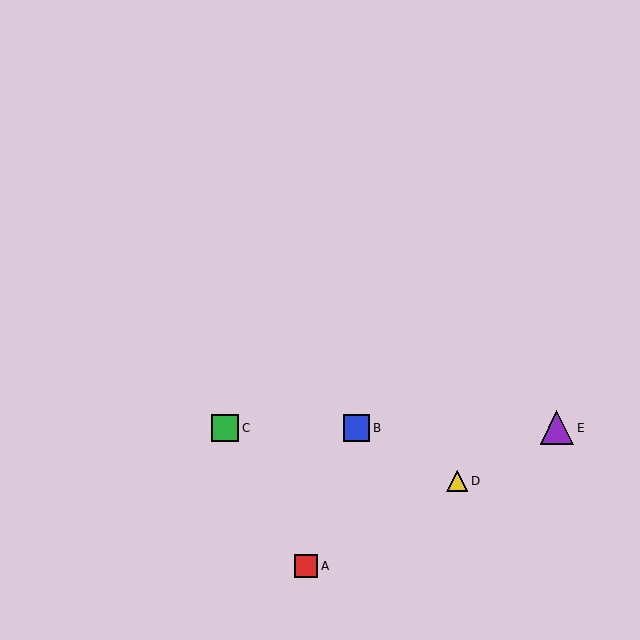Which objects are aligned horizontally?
Objects B, C, E are aligned horizontally.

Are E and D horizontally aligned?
No, E is at y≈428 and D is at y≈481.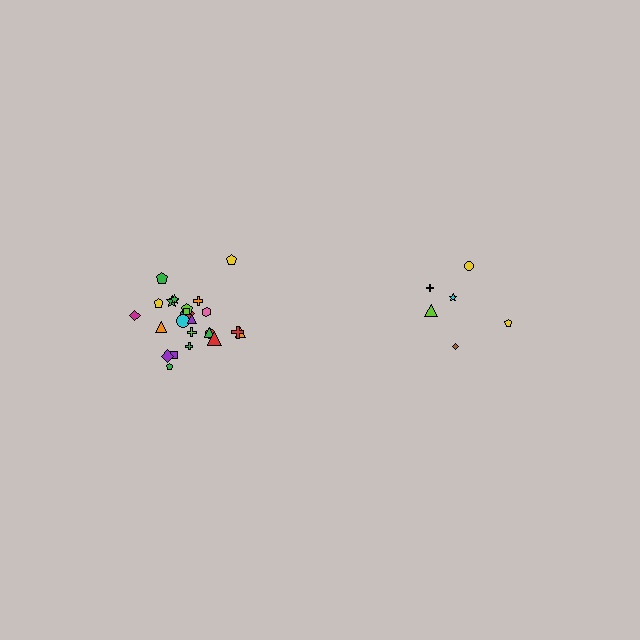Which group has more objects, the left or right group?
The left group.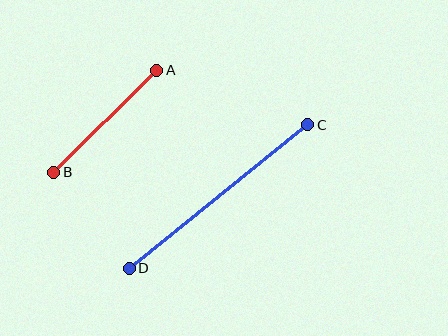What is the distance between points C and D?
The distance is approximately 229 pixels.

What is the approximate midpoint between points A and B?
The midpoint is at approximately (105, 121) pixels.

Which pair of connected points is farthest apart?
Points C and D are farthest apart.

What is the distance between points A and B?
The distance is approximately 145 pixels.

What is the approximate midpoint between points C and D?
The midpoint is at approximately (218, 197) pixels.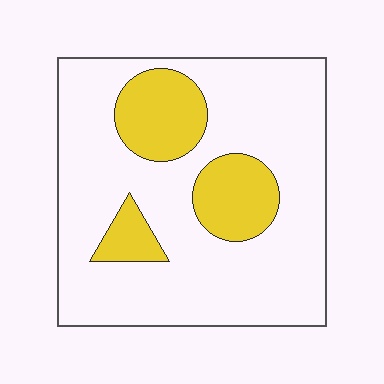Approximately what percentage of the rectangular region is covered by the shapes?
Approximately 20%.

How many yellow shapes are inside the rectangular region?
3.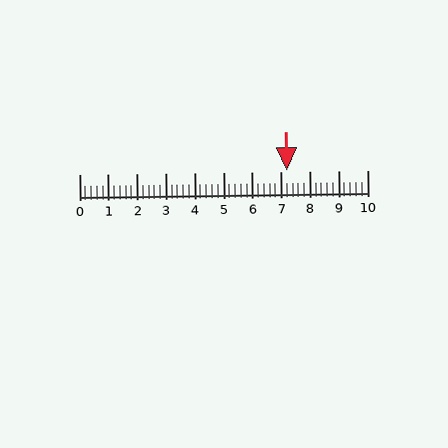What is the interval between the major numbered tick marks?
The major tick marks are spaced 1 units apart.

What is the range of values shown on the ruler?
The ruler shows values from 0 to 10.